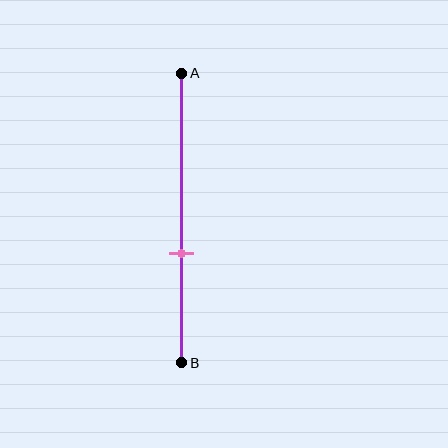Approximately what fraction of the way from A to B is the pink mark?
The pink mark is approximately 60% of the way from A to B.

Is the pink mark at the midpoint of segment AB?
No, the mark is at about 60% from A, not at the 50% midpoint.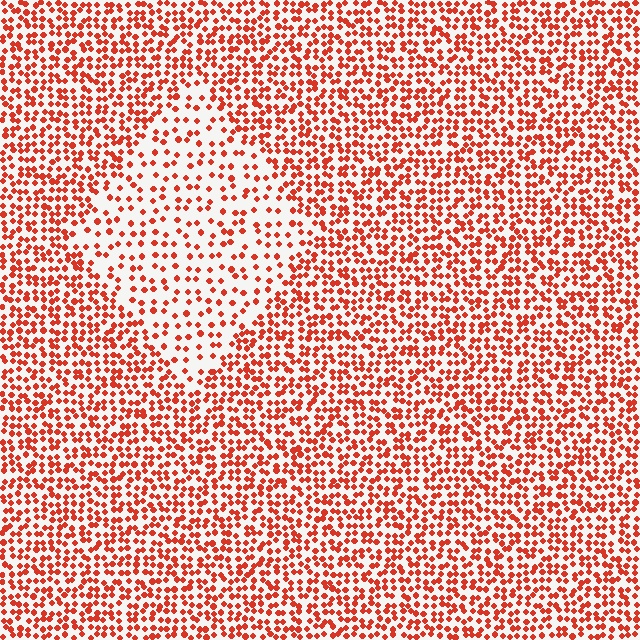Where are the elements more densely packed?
The elements are more densely packed outside the diamond boundary.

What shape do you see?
I see a diamond.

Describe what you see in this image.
The image contains small red elements arranged at two different densities. A diamond-shaped region is visible where the elements are less densely packed than the surrounding area.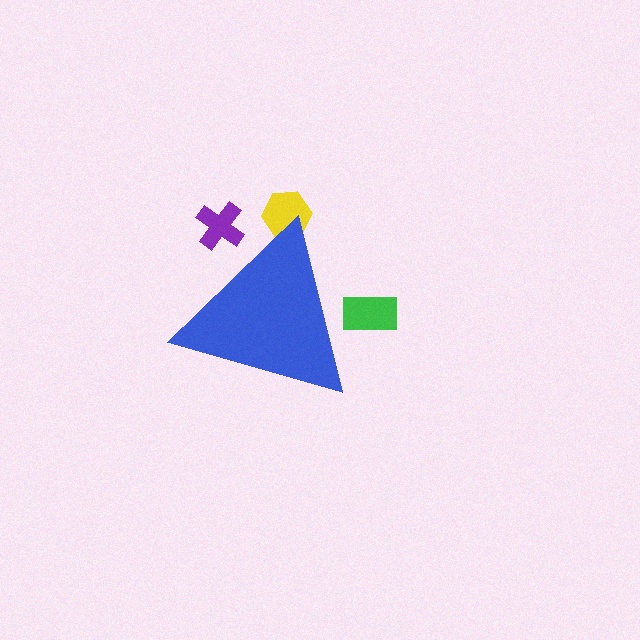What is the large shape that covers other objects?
A blue triangle.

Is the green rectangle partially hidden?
Yes, the green rectangle is partially hidden behind the blue triangle.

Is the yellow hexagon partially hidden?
Yes, the yellow hexagon is partially hidden behind the blue triangle.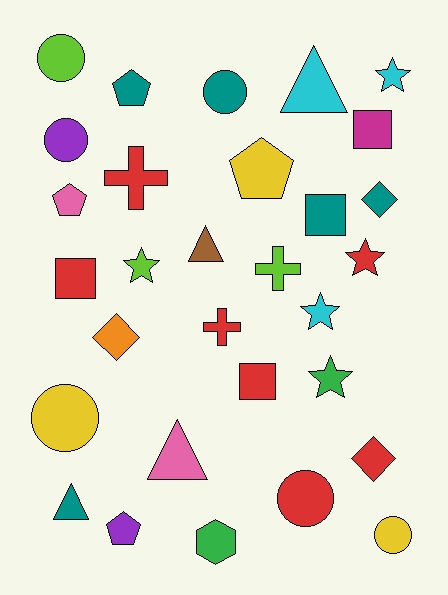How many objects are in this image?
There are 30 objects.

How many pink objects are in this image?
There are 2 pink objects.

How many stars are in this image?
There are 5 stars.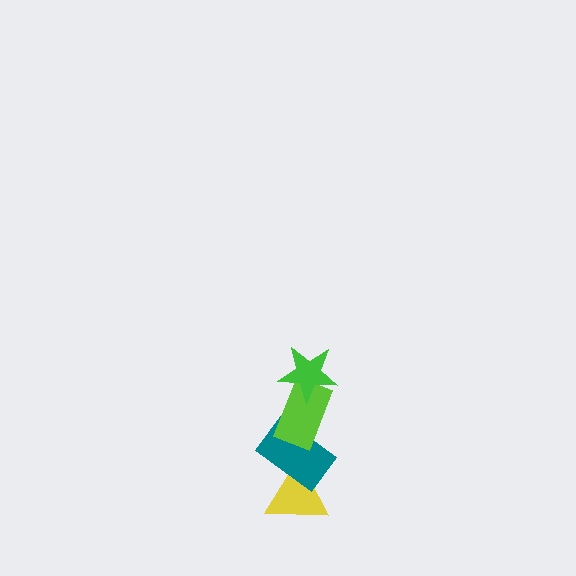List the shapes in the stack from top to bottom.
From top to bottom: the green star, the lime rectangle, the teal rectangle, the yellow triangle.